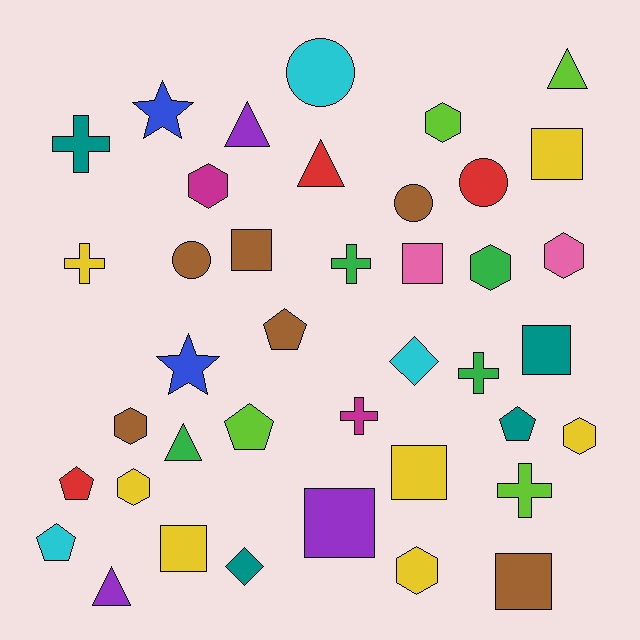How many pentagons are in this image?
There are 5 pentagons.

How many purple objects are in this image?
There are 3 purple objects.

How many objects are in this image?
There are 40 objects.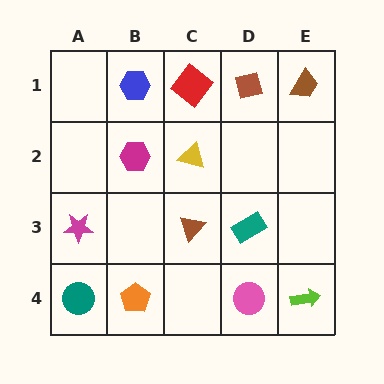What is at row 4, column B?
An orange pentagon.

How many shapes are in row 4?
4 shapes.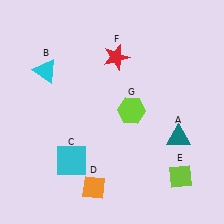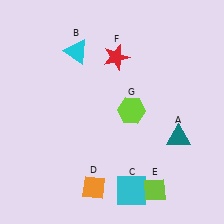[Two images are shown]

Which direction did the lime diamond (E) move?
The lime diamond (E) moved left.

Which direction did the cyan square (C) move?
The cyan square (C) moved right.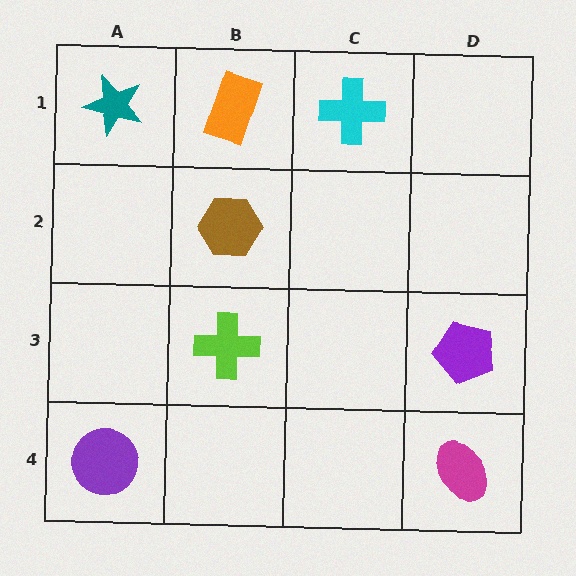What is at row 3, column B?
A lime cross.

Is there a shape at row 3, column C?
No, that cell is empty.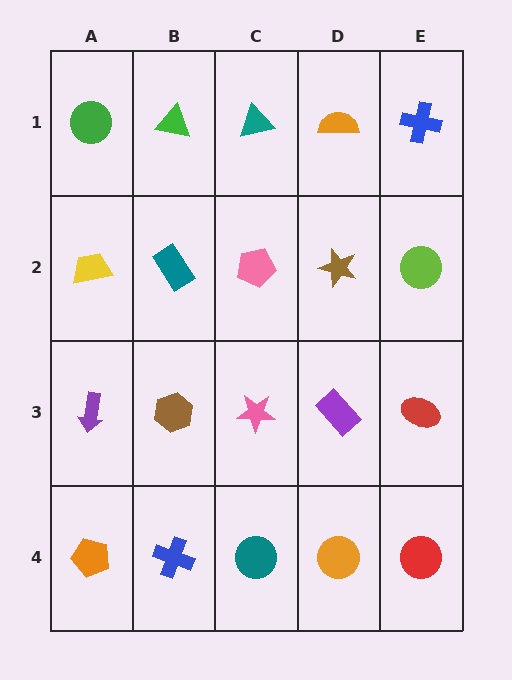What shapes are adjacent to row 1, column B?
A teal rectangle (row 2, column B), a green circle (row 1, column A), a teal triangle (row 1, column C).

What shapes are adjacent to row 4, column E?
A red ellipse (row 3, column E), an orange circle (row 4, column D).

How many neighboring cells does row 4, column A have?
2.